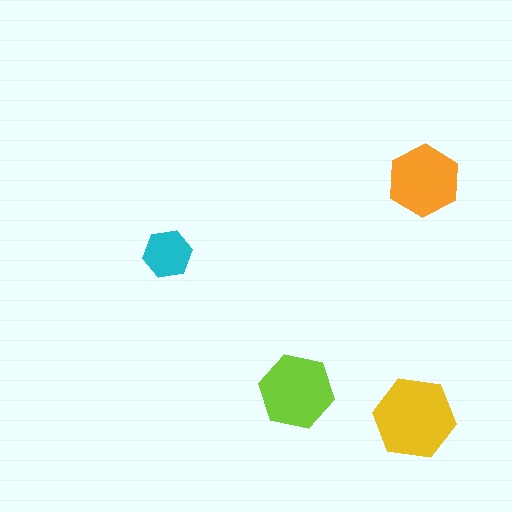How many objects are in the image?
There are 4 objects in the image.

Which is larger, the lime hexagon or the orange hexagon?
The lime one.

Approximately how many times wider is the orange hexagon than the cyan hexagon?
About 1.5 times wider.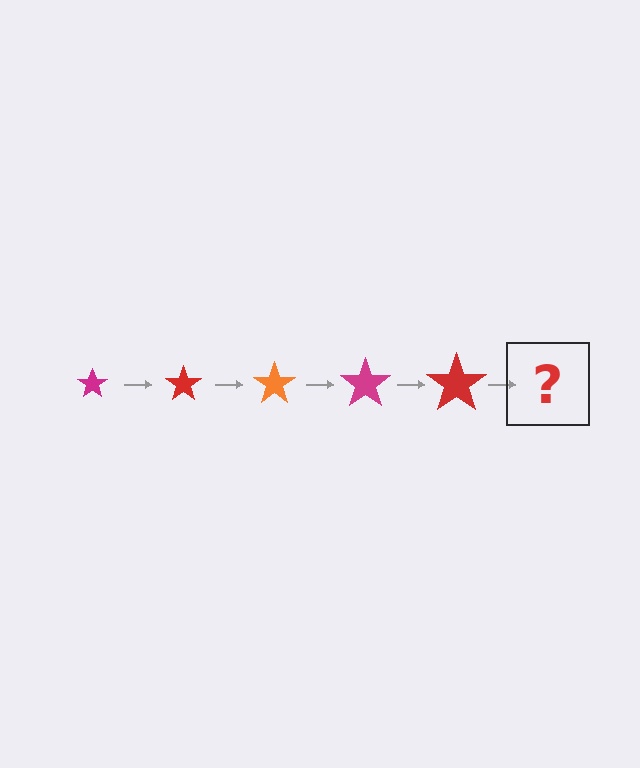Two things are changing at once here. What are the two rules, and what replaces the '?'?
The two rules are that the star grows larger each step and the color cycles through magenta, red, and orange. The '?' should be an orange star, larger than the previous one.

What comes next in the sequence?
The next element should be an orange star, larger than the previous one.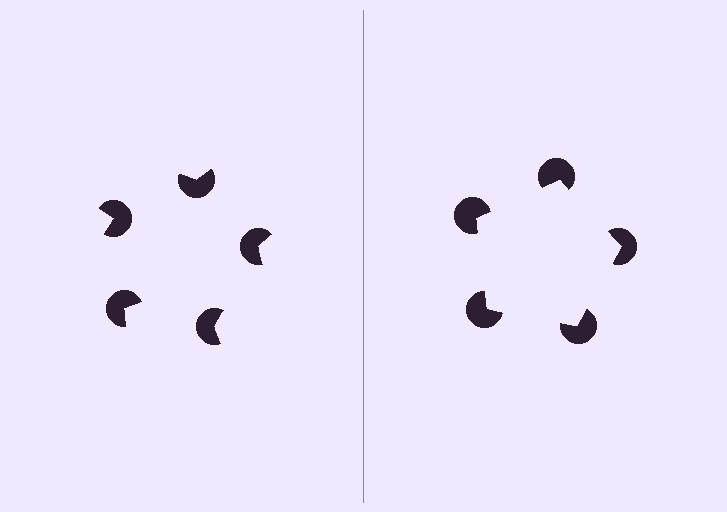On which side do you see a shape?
An illusory pentagon appears on the right side. On the left side the wedge cuts are rotated, so no coherent shape forms.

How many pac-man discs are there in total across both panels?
10 — 5 on each side.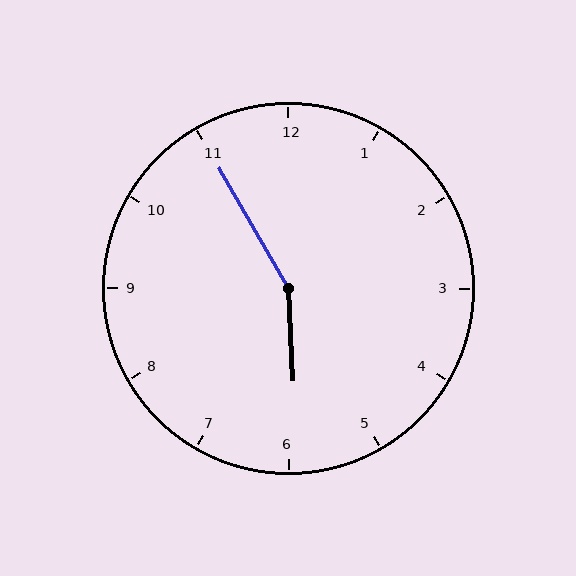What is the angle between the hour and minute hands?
Approximately 152 degrees.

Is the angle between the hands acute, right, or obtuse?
It is obtuse.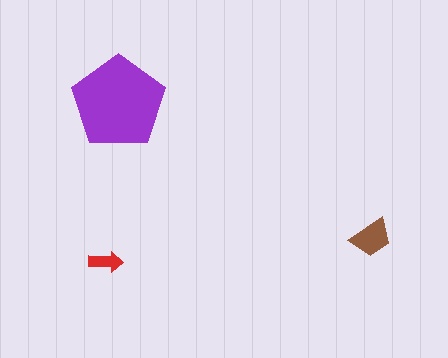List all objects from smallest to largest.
The red arrow, the brown trapezoid, the purple pentagon.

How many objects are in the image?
There are 3 objects in the image.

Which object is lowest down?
The red arrow is bottommost.